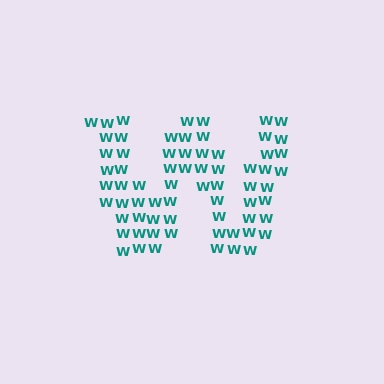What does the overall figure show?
The overall figure shows the letter W.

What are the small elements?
The small elements are letter W's.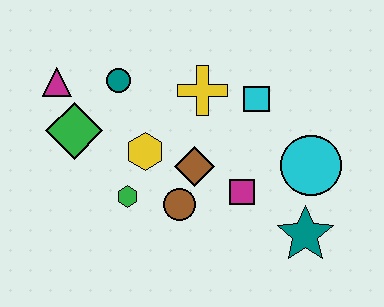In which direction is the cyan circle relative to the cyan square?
The cyan circle is below the cyan square.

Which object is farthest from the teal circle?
The teal star is farthest from the teal circle.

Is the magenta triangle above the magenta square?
Yes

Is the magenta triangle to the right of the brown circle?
No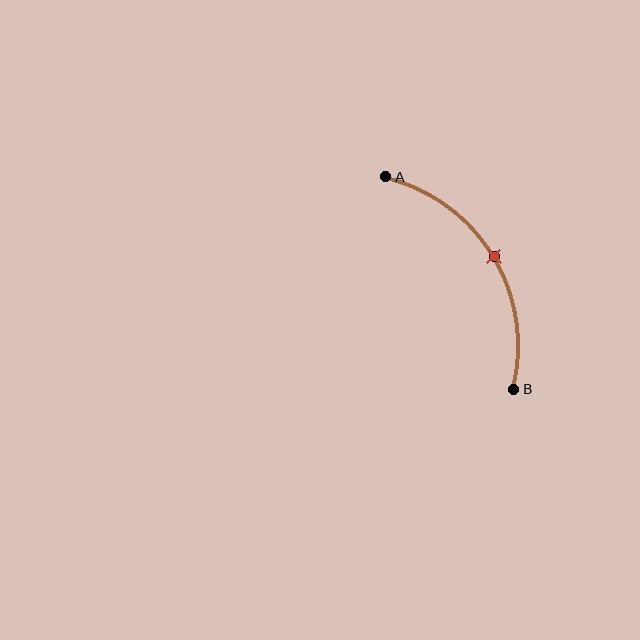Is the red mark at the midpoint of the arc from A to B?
Yes. The red mark lies on the arc at equal arc-length from both A and B — it is the arc midpoint.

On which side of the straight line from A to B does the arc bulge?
The arc bulges to the right of the straight line connecting A and B.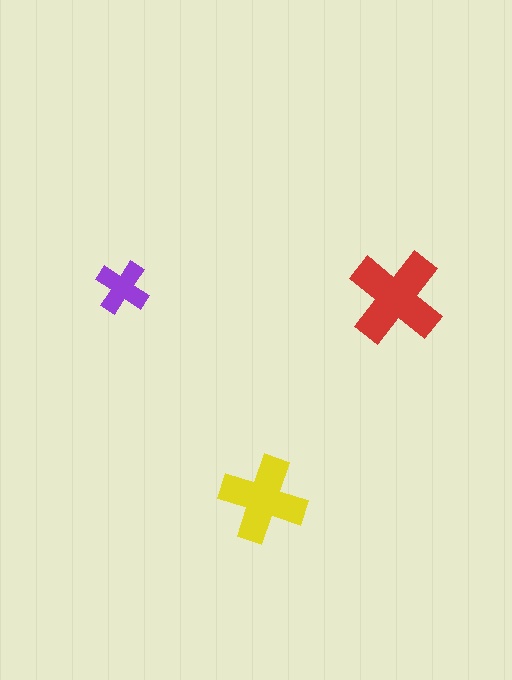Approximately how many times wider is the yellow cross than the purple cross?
About 1.5 times wider.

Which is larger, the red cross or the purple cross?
The red one.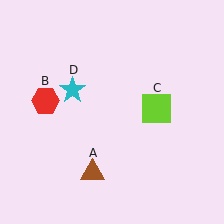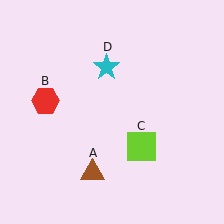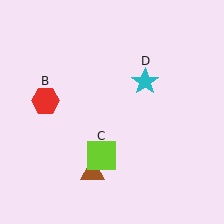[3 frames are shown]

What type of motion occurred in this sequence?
The lime square (object C), cyan star (object D) rotated clockwise around the center of the scene.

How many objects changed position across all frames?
2 objects changed position: lime square (object C), cyan star (object D).